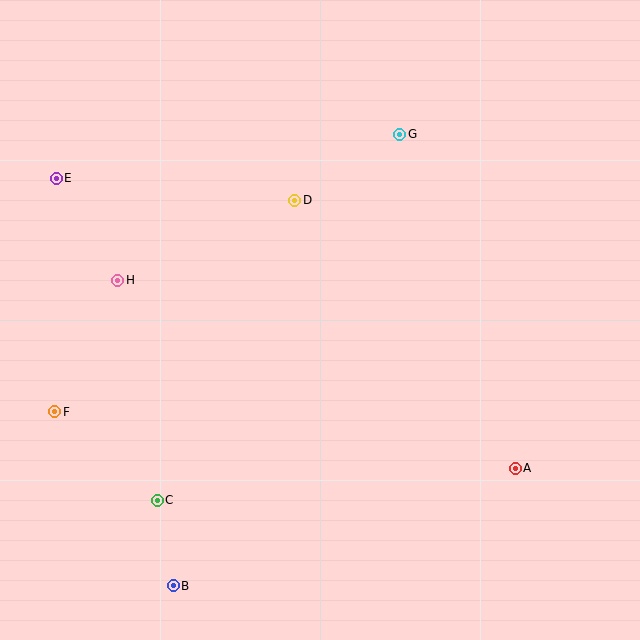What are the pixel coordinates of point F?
Point F is at (55, 412).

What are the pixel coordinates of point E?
Point E is at (56, 178).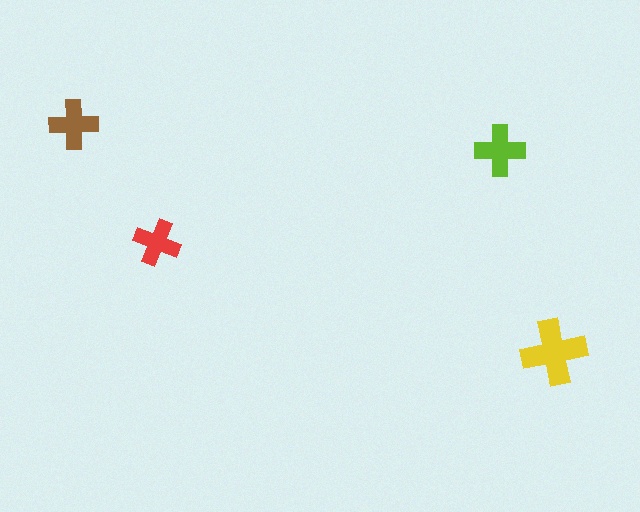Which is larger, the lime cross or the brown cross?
The lime one.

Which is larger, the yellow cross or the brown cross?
The yellow one.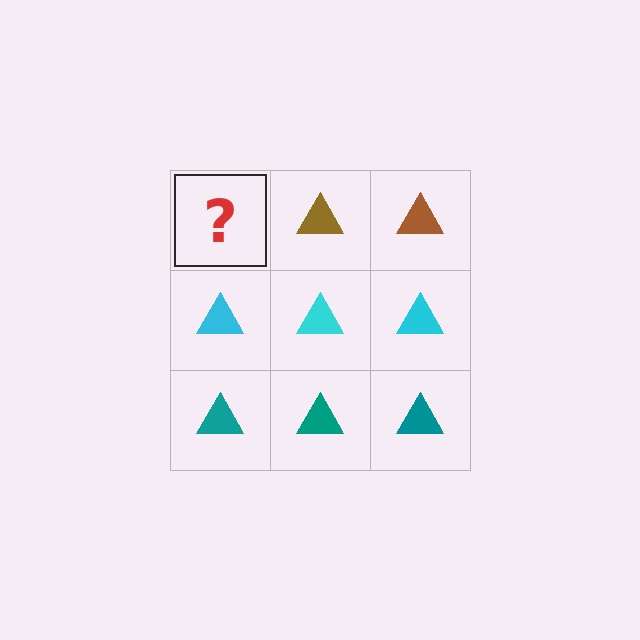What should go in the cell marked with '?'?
The missing cell should contain a brown triangle.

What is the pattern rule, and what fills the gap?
The rule is that each row has a consistent color. The gap should be filled with a brown triangle.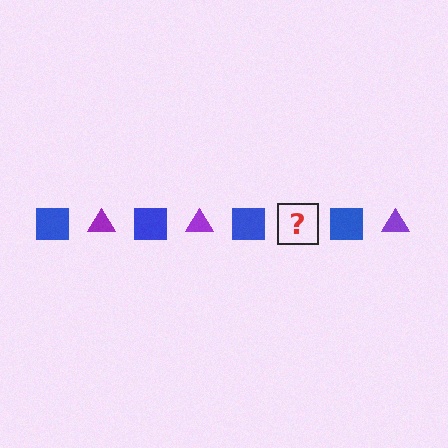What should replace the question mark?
The question mark should be replaced with a purple triangle.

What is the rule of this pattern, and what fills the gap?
The rule is that the pattern alternates between blue square and purple triangle. The gap should be filled with a purple triangle.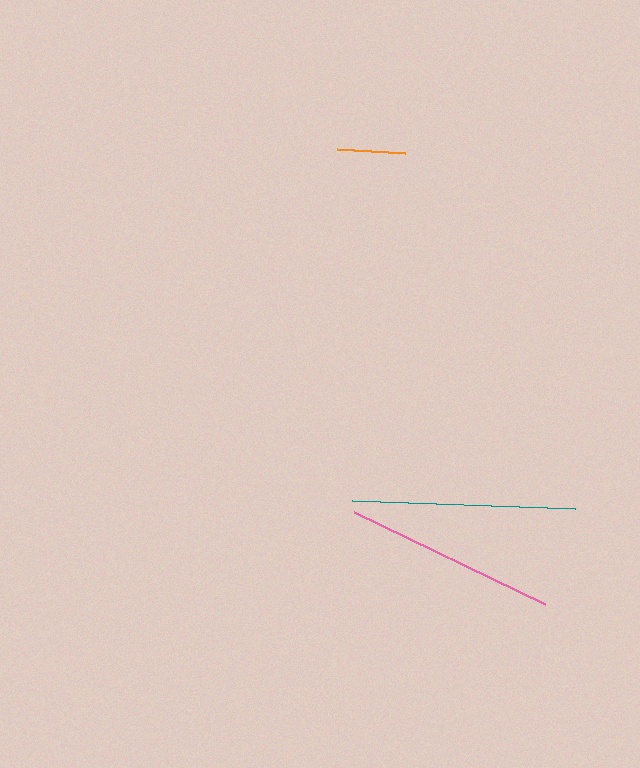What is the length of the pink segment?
The pink segment is approximately 212 pixels long.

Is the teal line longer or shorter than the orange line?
The teal line is longer than the orange line.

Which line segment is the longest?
The teal line is the longest at approximately 223 pixels.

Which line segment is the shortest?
The orange line is the shortest at approximately 68 pixels.